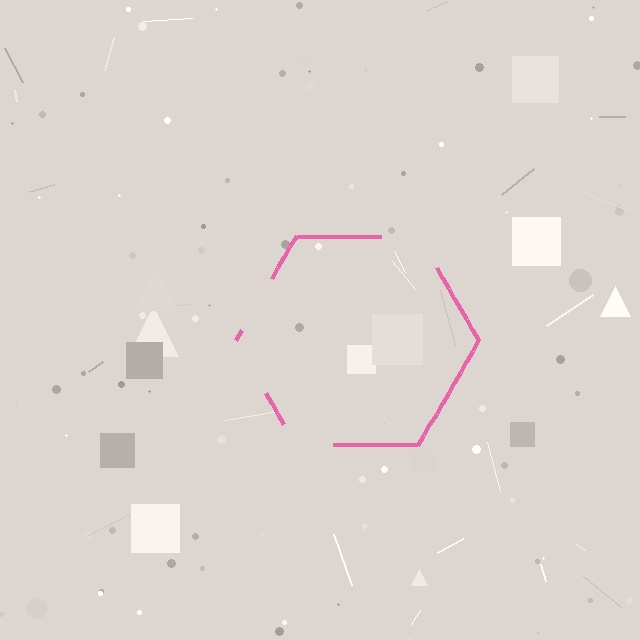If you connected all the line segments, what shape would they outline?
They would outline a hexagon.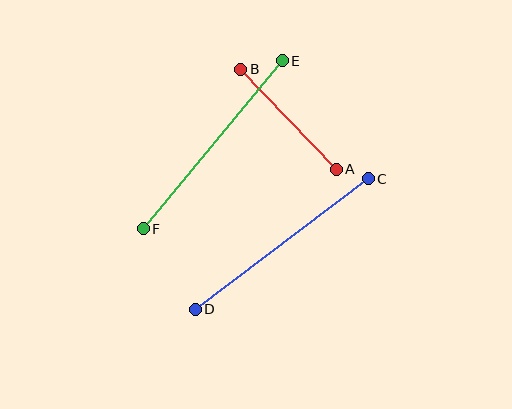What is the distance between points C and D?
The distance is approximately 216 pixels.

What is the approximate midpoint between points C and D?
The midpoint is at approximately (282, 244) pixels.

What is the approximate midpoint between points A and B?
The midpoint is at approximately (289, 119) pixels.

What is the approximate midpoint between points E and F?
The midpoint is at approximately (213, 145) pixels.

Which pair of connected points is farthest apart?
Points E and F are farthest apart.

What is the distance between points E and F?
The distance is approximately 218 pixels.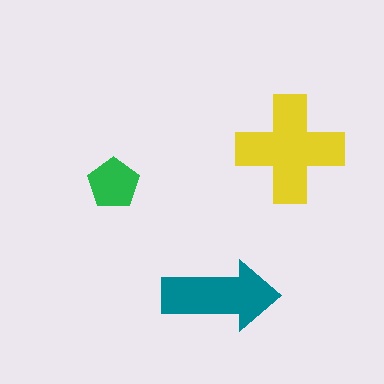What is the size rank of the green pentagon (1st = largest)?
3rd.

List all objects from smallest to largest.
The green pentagon, the teal arrow, the yellow cross.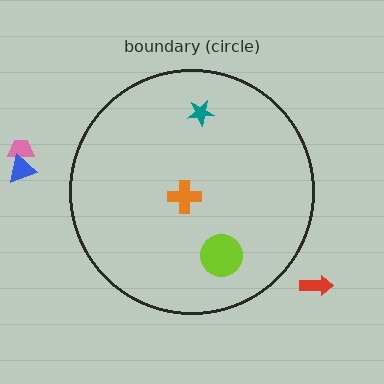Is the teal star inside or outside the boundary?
Inside.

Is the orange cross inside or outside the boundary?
Inside.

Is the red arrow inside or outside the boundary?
Outside.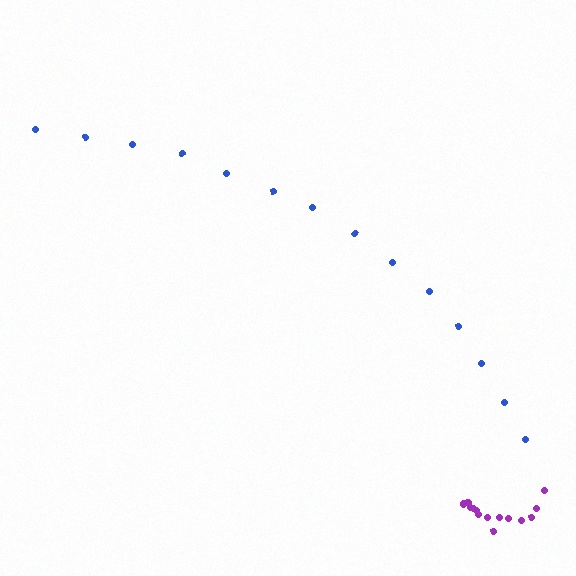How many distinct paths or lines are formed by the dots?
There are 2 distinct paths.